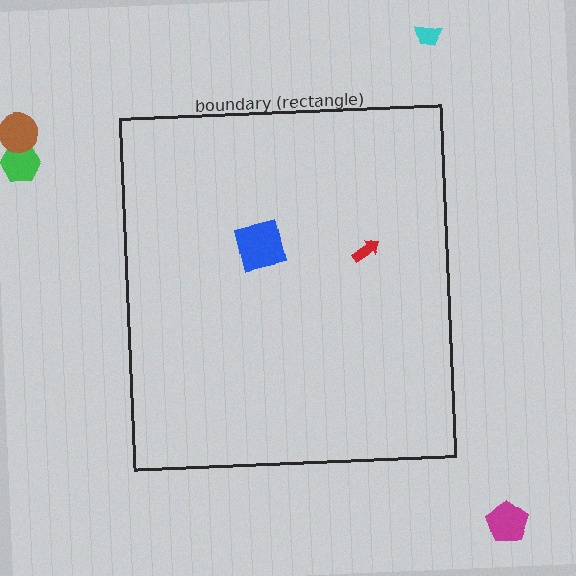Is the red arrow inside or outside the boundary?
Inside.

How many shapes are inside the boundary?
2 inside, 5 outside.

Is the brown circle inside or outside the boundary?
Outside.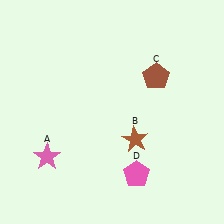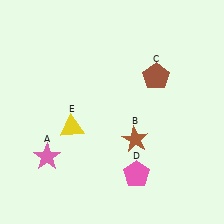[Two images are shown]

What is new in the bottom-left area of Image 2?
A yellow triangle (E) was added in the bottom-left area of Image 2.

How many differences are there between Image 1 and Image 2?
There is 1 difference between the two images.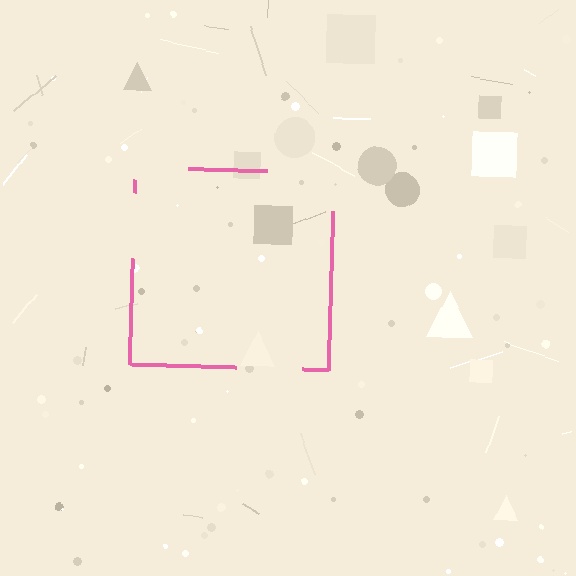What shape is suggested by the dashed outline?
The dashed outline suggests a square.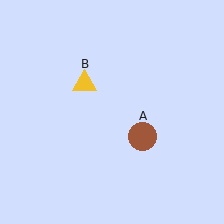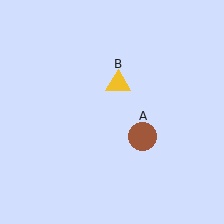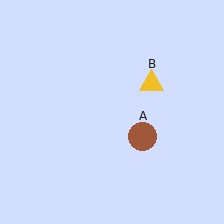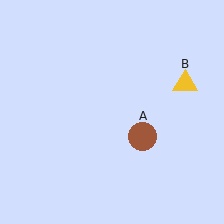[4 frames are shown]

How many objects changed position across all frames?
1 object changed position: yellow triangle (object B).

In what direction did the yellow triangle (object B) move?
The yellow triangle (object B) moved right.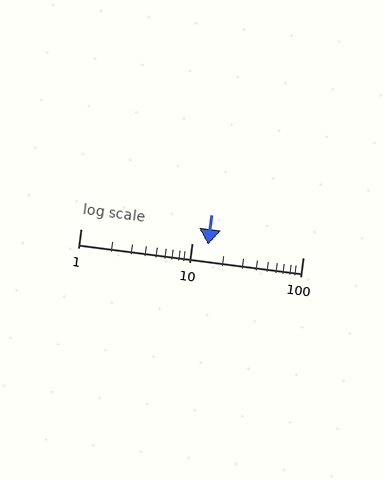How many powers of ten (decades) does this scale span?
The scale spans 2 decades, from 1 to 100.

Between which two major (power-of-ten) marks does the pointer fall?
The pointer is between 10 and 100.